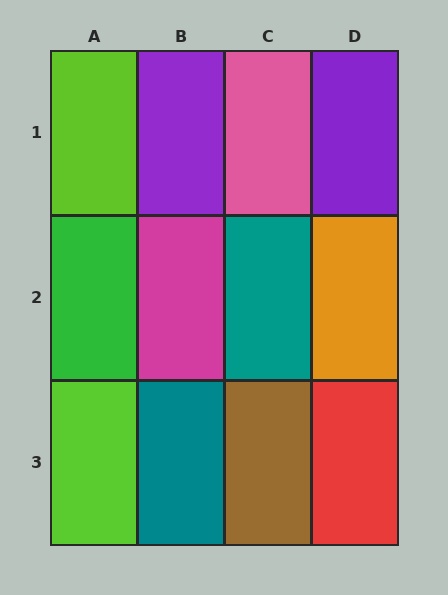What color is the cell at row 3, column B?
Teal.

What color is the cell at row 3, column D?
Red.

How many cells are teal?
2 cells are teal.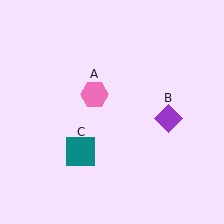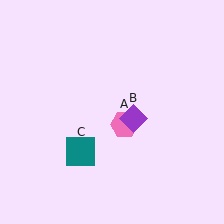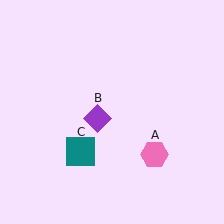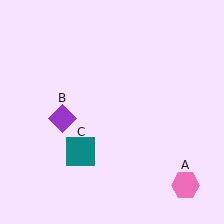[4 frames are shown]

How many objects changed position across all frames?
2 objects changed position: pink hexagon (object A), purple diamond (object B).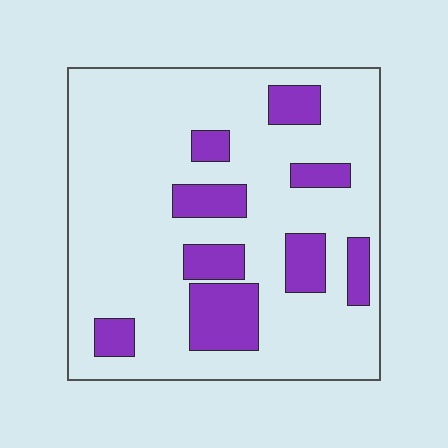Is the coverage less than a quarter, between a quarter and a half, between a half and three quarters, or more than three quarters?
Less than a quarter.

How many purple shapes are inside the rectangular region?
9.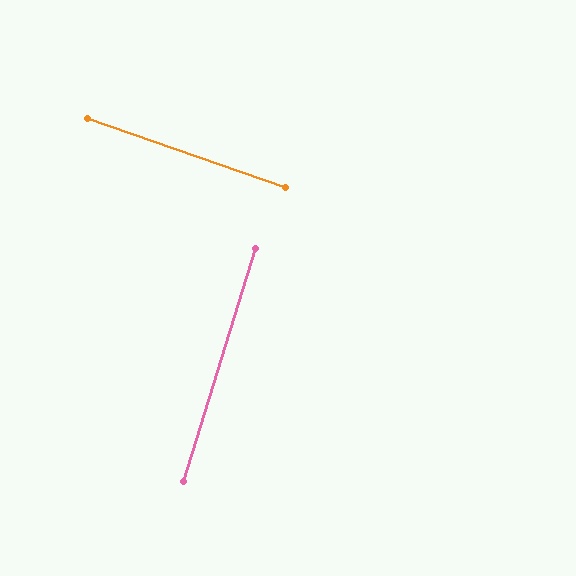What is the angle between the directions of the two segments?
Approximately 88 degrees.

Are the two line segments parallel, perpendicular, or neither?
Perpendicular — they meet at approximately 88°.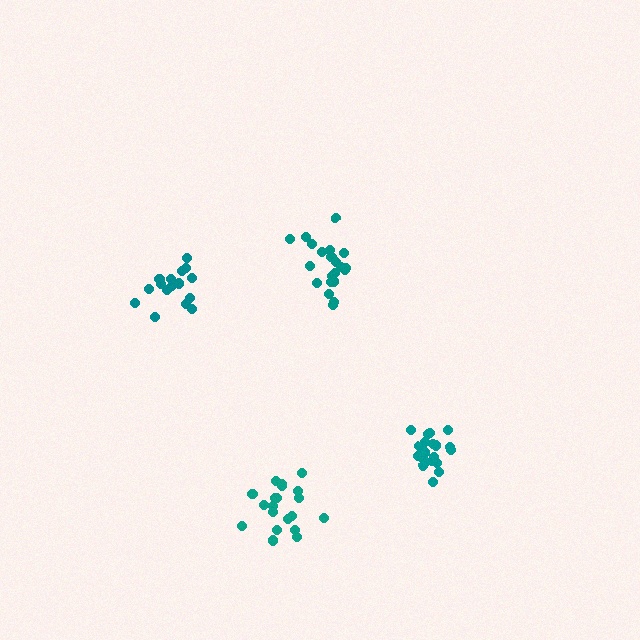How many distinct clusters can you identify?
There are 4 distinct clusters.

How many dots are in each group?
Group 1: 20 dots, Group 2: 21 dots, Group 3: 16 dots, Group 4: 20 dots (77 total).